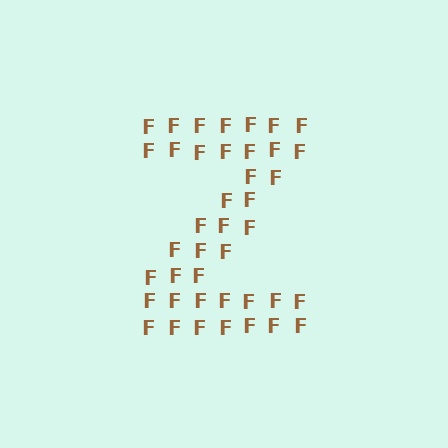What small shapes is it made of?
It is made of small letter F's.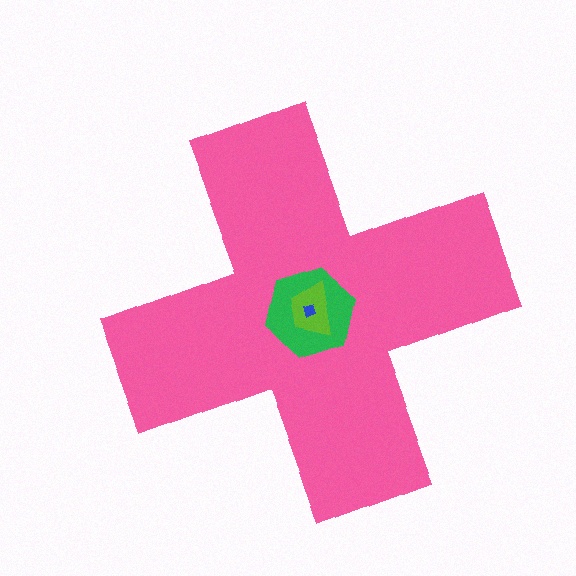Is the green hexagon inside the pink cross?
Yes.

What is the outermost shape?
The pink cross.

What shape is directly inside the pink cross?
The green hexagon.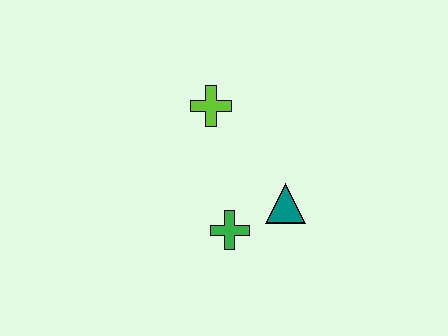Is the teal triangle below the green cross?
No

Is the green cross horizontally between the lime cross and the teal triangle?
Yes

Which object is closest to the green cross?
The teal triangle is closest to the green cross.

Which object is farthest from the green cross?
The lime cross is farthest from the green cross.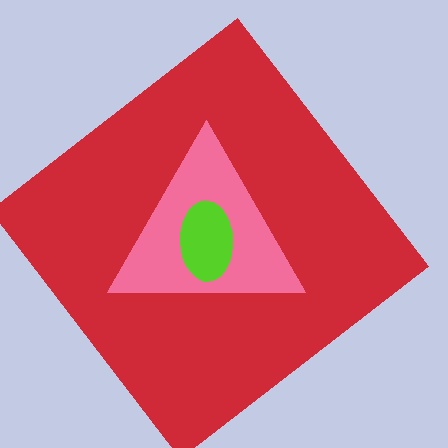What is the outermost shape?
The red diamond.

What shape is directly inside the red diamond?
The pink triangle.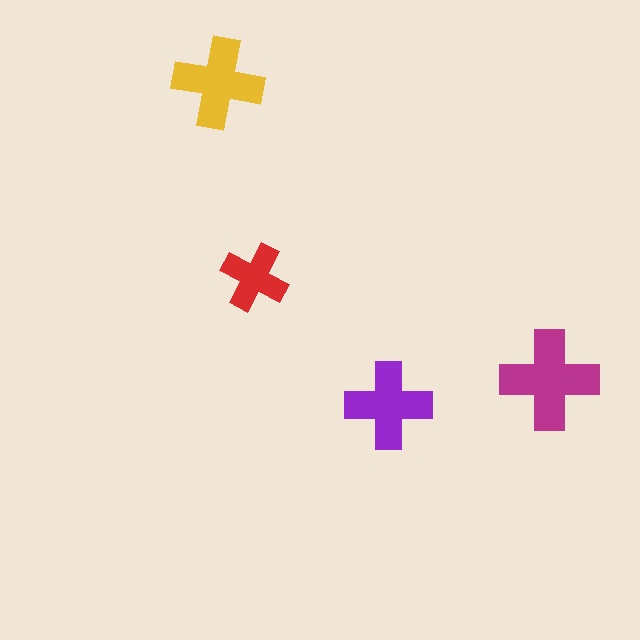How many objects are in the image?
There are 4 objects in the image.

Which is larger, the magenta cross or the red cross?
The magenta one.